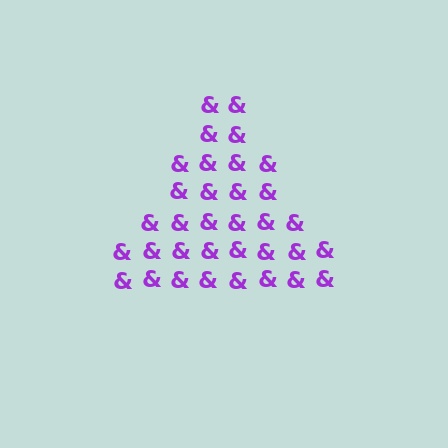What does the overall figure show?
The overall figure shows a triangle.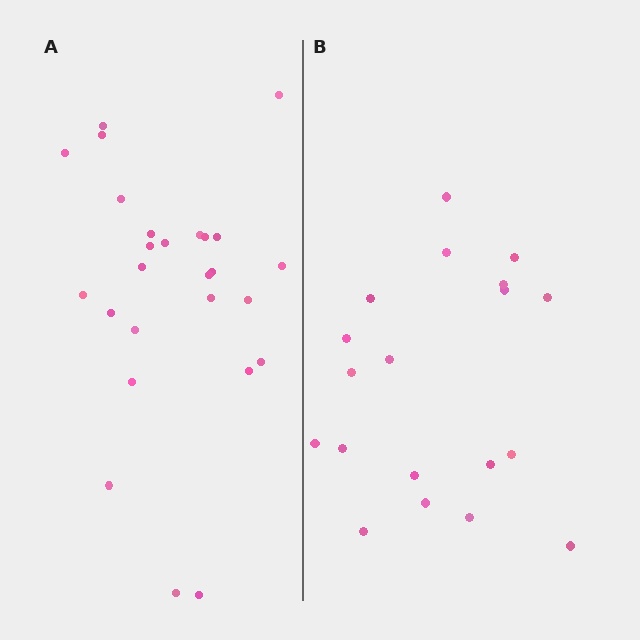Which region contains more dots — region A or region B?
Region A (the left region) has more dots.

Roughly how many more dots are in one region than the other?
Region A has roughly 8 or so more dots than region B.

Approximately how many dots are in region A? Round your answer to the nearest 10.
About 30 dots. (The exact count is 26, which rounds to 30.)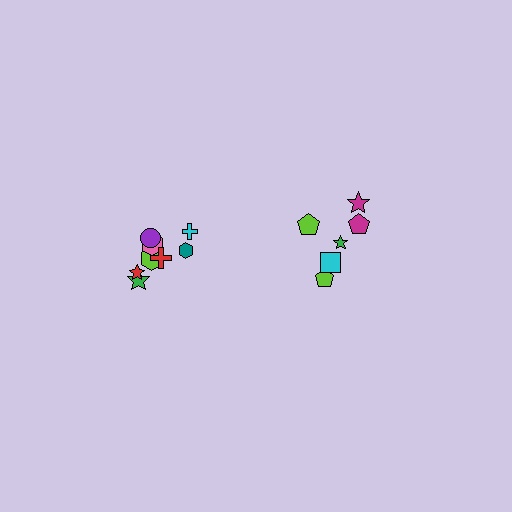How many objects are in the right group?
There are 6 objects.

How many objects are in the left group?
There are 8 objects.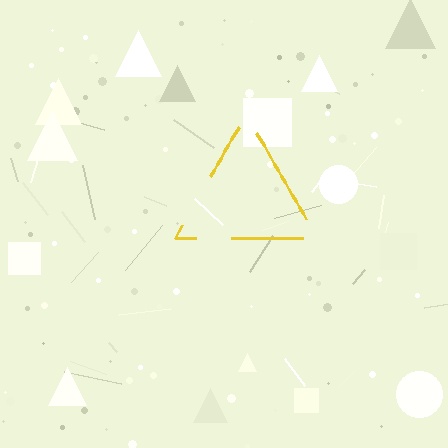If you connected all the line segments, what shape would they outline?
They would outline a triangle.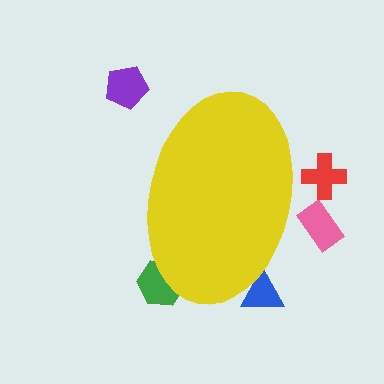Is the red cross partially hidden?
Yes, the red cross is partially hidden behind the yellow ellipse.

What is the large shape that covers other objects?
A yellow ellipse.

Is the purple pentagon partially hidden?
No, the purple pentagon is fully visible.